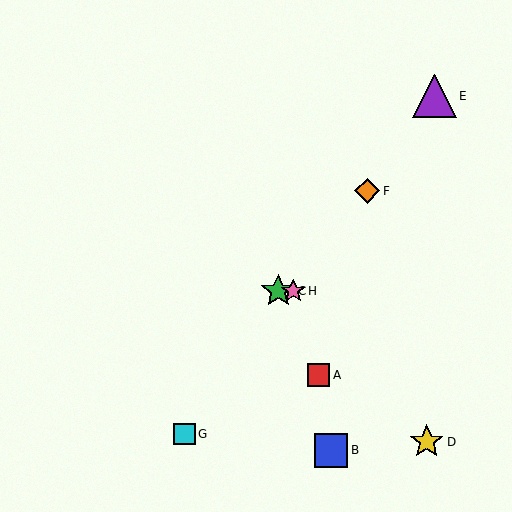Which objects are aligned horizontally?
Objects C, H are aligned horizontally.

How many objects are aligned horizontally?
2 objects (C, H) are aligned horizontally.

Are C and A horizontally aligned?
No, C is at y≈291 and A is at y≈375.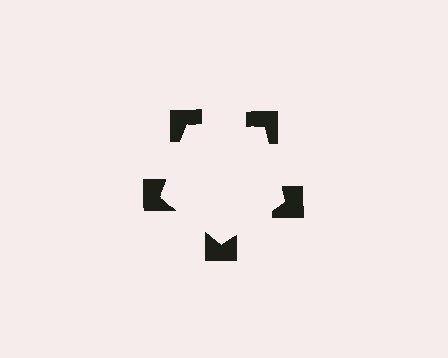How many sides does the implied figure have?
5 sides.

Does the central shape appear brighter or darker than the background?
It typically appears slightly brighter than the background, even though no actual brightness change is drawn.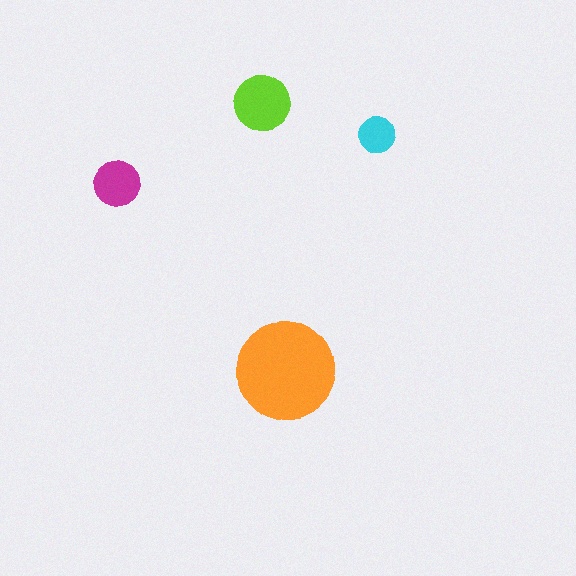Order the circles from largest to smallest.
the orange one, the lime one, the magenta one, the cyan one.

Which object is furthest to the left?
The magenta circle is leftmost.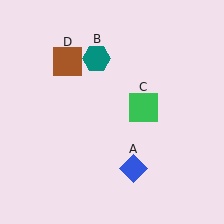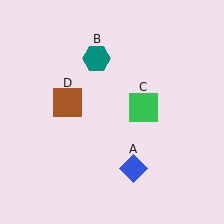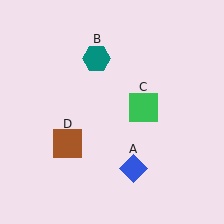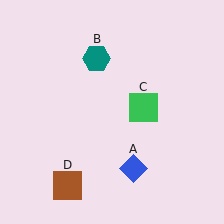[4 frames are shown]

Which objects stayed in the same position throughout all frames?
Blue diamond (object A) and teal hexagon (object B) and green square (object C) remained stationary.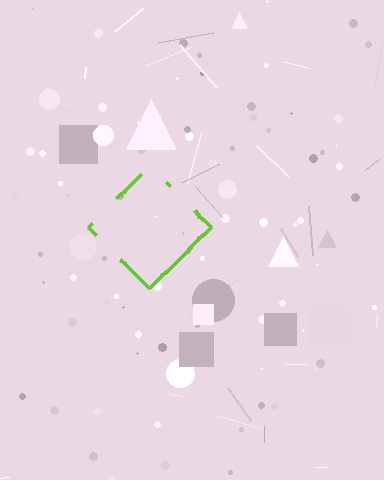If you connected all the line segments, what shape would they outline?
They would outline a diamond.